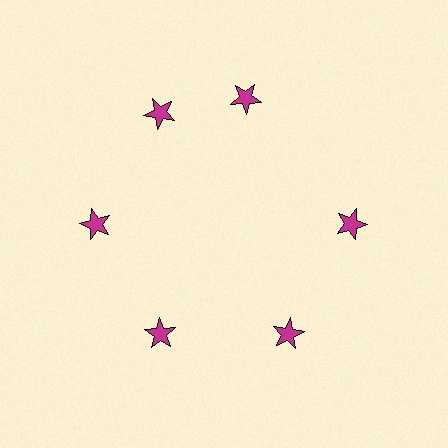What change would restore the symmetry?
The symmetry would be restored by rotating it back into even spacing with its neighbors so that all 6 stars sit at equal angles and equal distance from the center.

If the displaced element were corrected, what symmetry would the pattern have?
It would have 6-fold rotational symmetry — the pattern would map onto itself every 60 degrees.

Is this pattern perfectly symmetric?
No. The 6 magenta stars are arranged in a ring, but one element near the 1 o'clock position is rotated out of alignment along the ring, breaking the 6-fold rotational symmetry.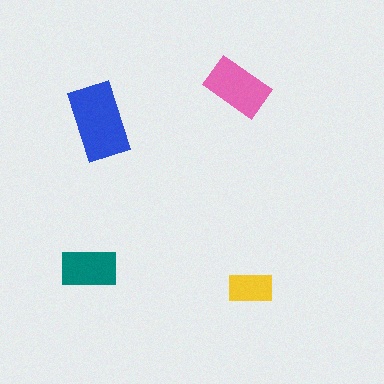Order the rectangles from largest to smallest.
the blue one, the pink one, the teal one, the yellow one.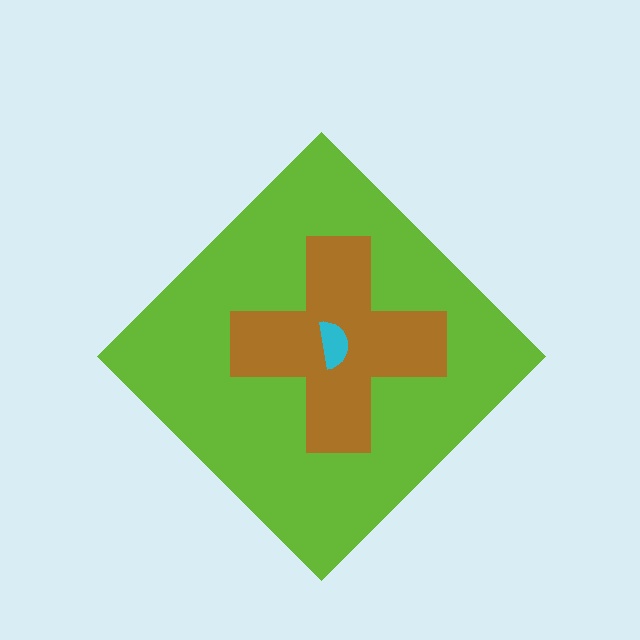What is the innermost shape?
The cyan semicircle.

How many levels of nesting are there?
3.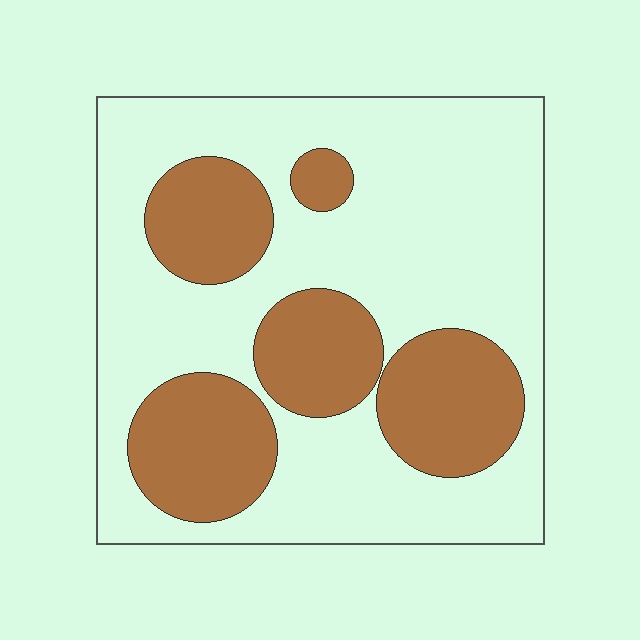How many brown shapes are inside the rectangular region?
5.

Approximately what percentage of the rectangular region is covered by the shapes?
Approximately 30%.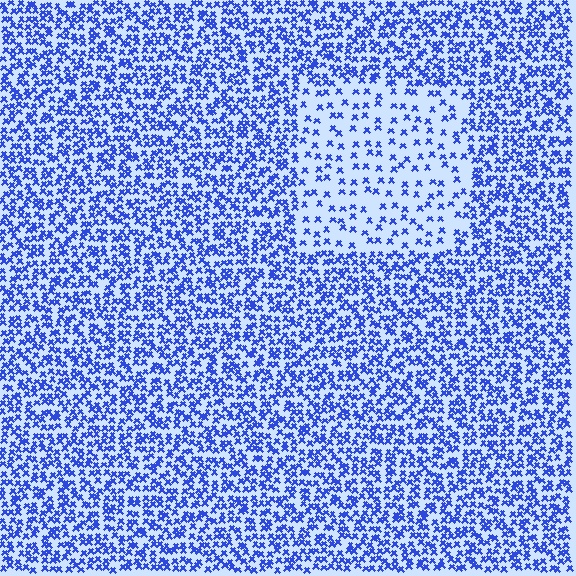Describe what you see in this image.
The image contains small blue elements arranged at two different densities. A rectangle-shaped region is visible where the elements are less densely packed than the surrounding area.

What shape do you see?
I see a rectangle.